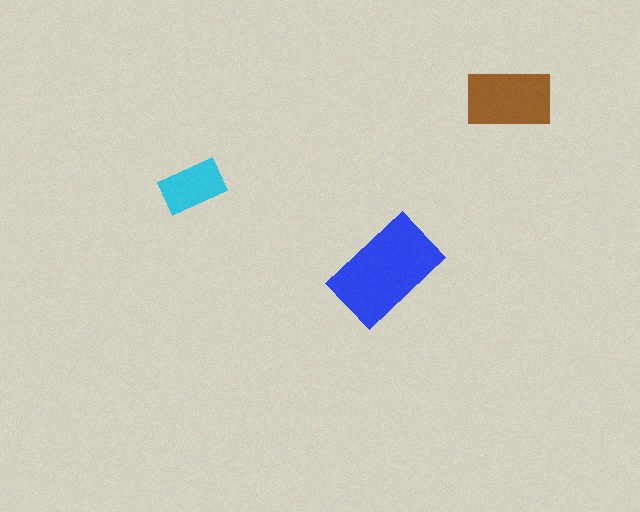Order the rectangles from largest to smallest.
the blue one, the brown one, the cyan one.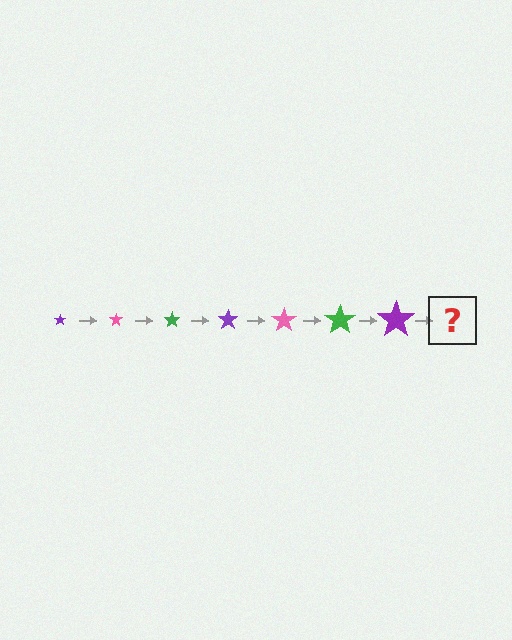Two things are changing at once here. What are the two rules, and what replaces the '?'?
The two rules are that the star grows larger each step and the color cycles through purple, pink, and green. The '?' should be a pink star, larger than the previous one.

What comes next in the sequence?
The next element should be a pink star, larger than the previous one.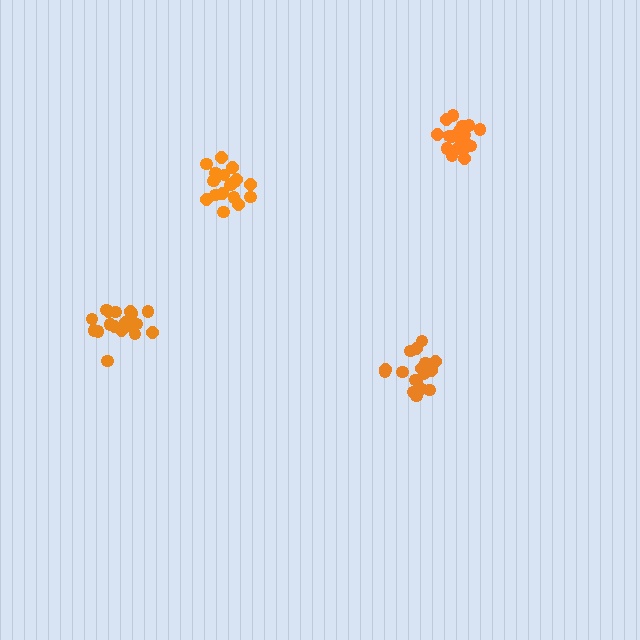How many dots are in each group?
Group 1: 21 dots, Group 2: 18 dots, Group 3: 18 dots, Group 4: 19 dots (76 total).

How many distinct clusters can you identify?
There are 4 distinct clusters.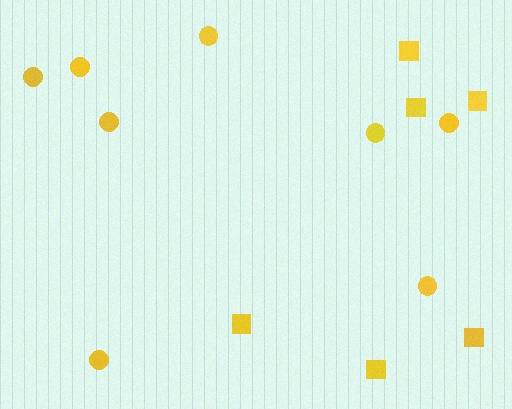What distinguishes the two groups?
There are 2 groups: one group of circles (8) and one group of squares (6).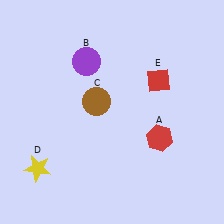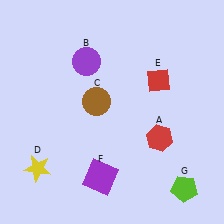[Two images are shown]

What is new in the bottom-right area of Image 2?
A lime pentagon (G) was added in the bottom-right area of Image 2.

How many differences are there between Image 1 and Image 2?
There are 2 differences between the two images.